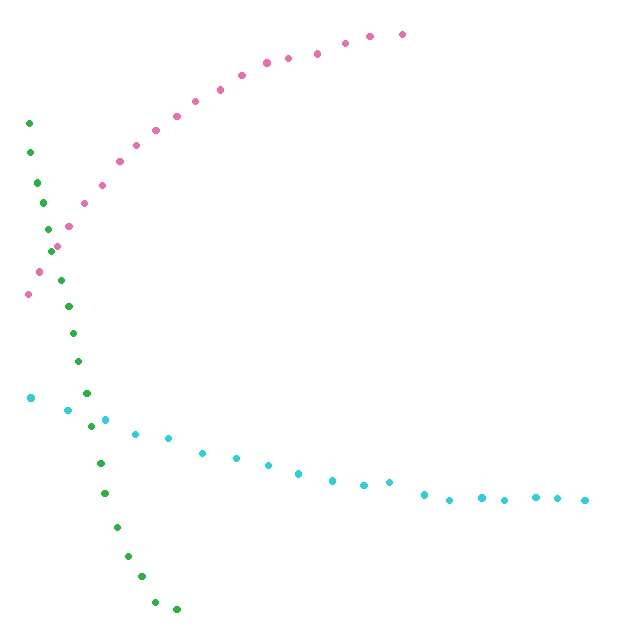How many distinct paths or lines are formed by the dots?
There are 3 distinct paths.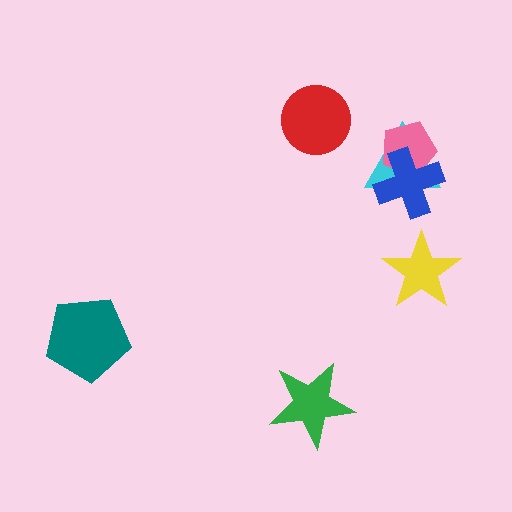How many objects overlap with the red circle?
0 objects overlap with the red circle.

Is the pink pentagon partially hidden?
Yes, it is partially covered by another shape.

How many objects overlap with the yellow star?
0 objects overlap with the yellow star.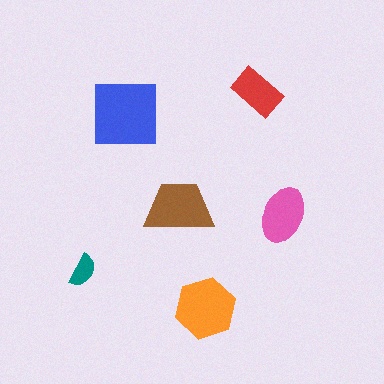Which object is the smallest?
The teal semicircle.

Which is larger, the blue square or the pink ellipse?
The blue square.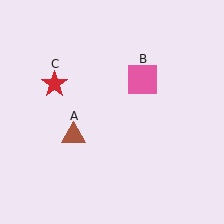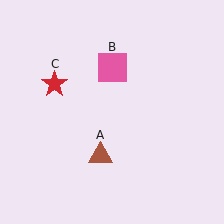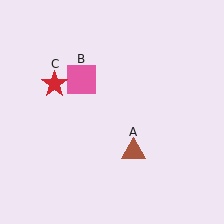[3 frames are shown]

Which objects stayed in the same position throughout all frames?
Red star (object C) remained stationary.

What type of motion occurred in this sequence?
The brown triangle (object A), pink square (object B) rotated counterclockwise around the center of the scene.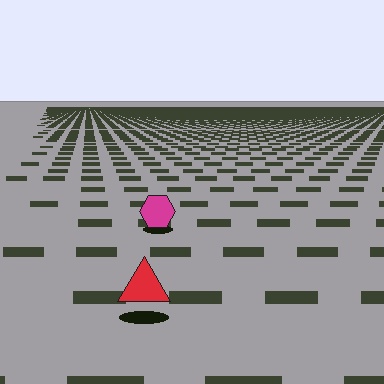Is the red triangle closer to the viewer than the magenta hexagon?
Yes. The red triangle is closer — you can tell from the texture gradient: the ground texture is coarser near it.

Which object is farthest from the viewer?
The magenta hexagon is farthest from the viewer. It appears smaller and the ground texture around it is denser.